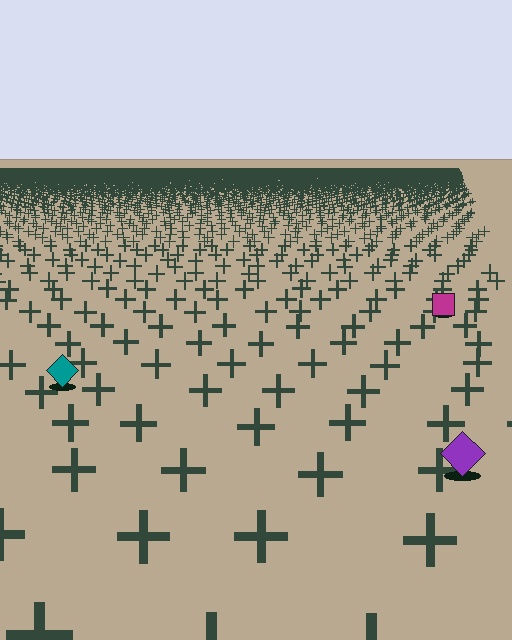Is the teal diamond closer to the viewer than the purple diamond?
No. The purple diamond is closer — you can tell from the texture gradient: the ground texture is coarser near it.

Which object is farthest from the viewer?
The magenta square is farthest from the viewer. It appears smaller and the ground texture around it is denser.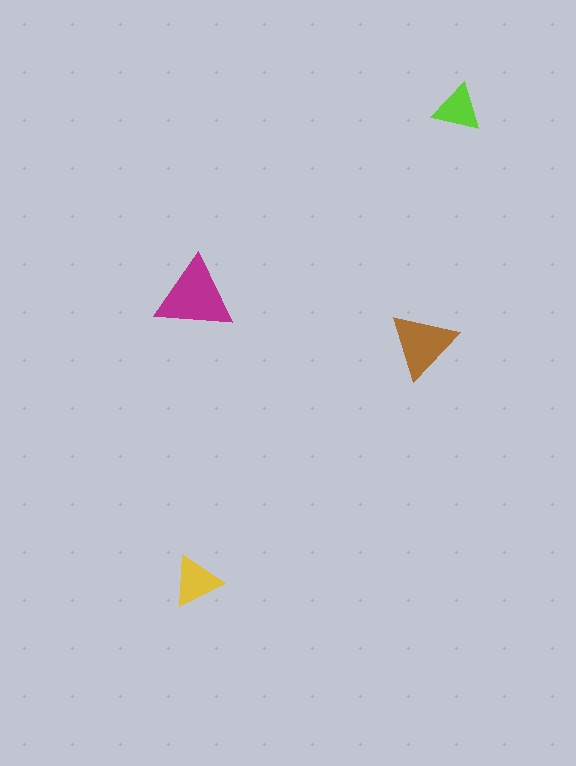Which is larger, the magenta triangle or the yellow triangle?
The magenta one.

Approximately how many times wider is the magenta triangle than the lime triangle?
About 1.5 times wider.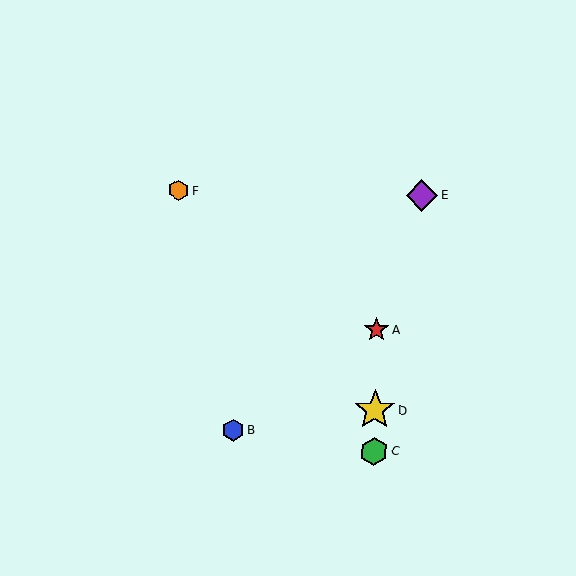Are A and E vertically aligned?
No, A is at x≈377 and E is at x≈422.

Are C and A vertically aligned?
Yes, both are at x≈374.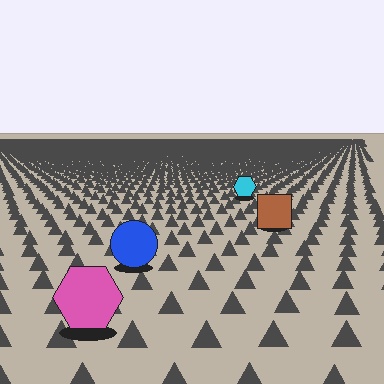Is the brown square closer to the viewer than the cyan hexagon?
Yes. The brown square is closer — you can tell from the texture gradient: the ground texture is coarser near it.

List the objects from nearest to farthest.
From nearest to farthest: the pink hexagon, the blue circle, the brown square, the cyan hexagon.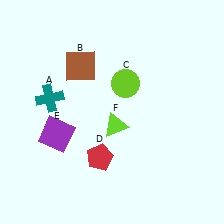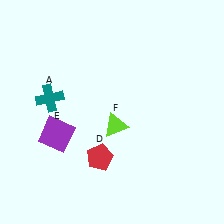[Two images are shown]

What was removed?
The brown square (B), the lime circle (C) were removed in Image 2.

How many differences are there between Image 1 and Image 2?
There are 2 differences between the two images.